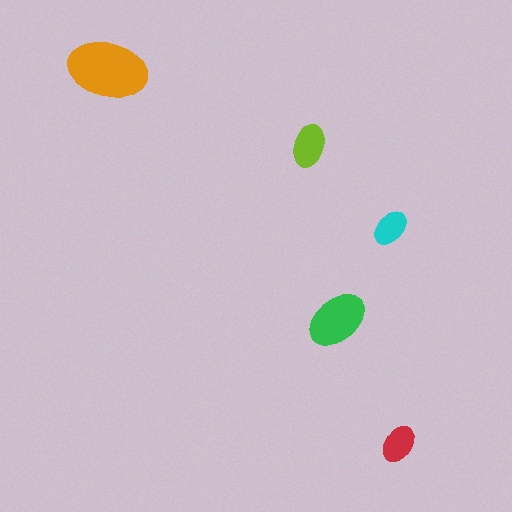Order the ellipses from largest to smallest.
the orange one, the green one, the lime one, the red one, the cyan one.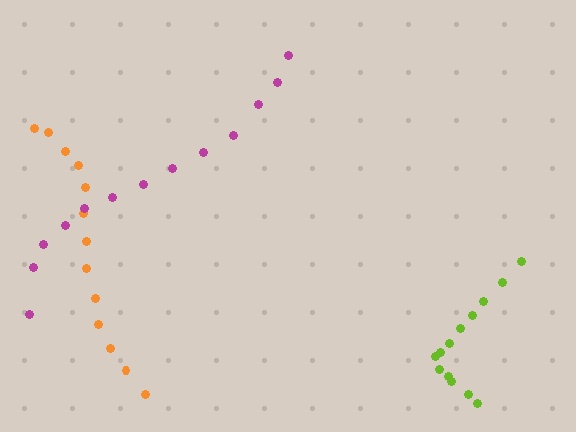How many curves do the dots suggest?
There are 3 distinct paths.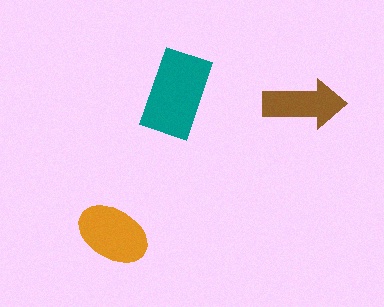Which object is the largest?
The teal rectangle.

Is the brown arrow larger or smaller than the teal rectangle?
Smaller.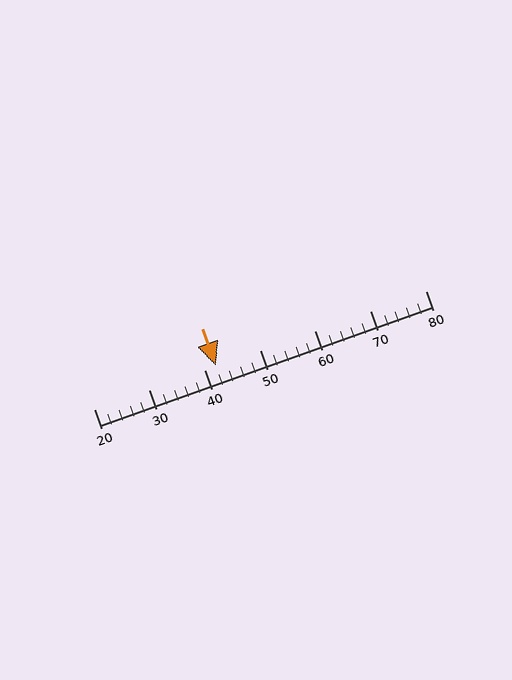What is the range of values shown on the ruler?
The ruler shows values from 20 to 80.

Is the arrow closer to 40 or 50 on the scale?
The arrow is closer to 40.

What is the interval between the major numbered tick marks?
The major tick marks are spaced 10 units apart.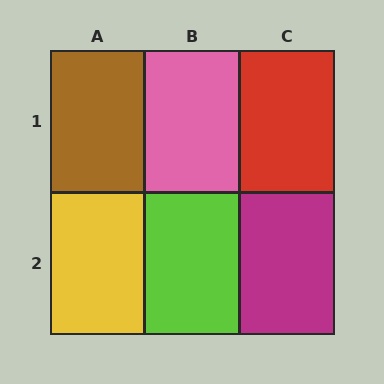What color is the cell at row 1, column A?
Brown.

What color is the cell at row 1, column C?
Red.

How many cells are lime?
1 cell is lime.